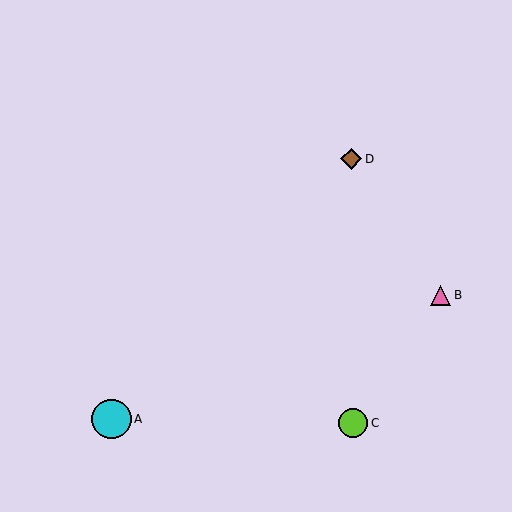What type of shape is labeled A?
Shape A is a cyan circle.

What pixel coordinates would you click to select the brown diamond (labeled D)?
Click at (351, 159) to select the brown diamond D.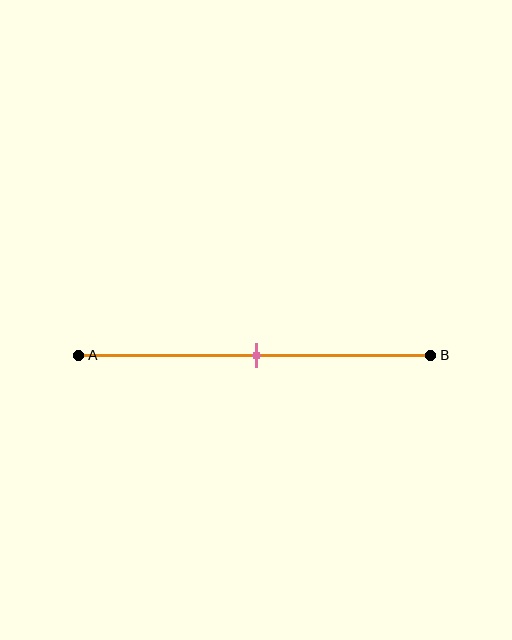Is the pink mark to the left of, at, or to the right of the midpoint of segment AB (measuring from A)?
The pink mark is approximately at the midpoint of segment AB.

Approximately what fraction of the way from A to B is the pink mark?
The pink mark is approximately 50% of the way from A to B.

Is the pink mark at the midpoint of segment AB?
Yes, the mark is approximately at the midpoint.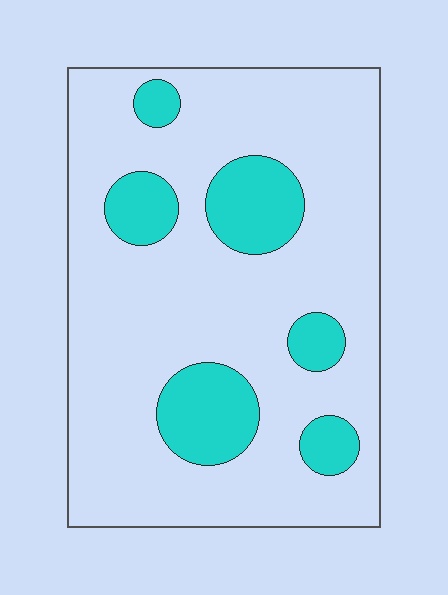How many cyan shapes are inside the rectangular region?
6.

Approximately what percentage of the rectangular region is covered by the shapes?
Approximately 20%.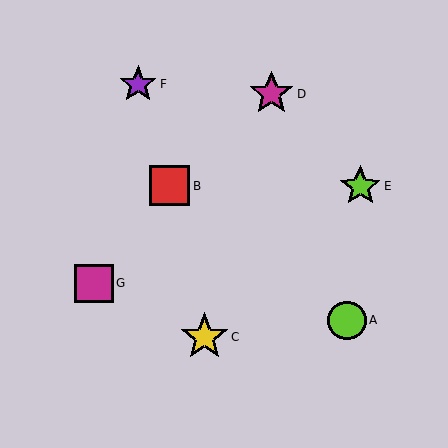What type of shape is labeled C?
Shape C is a yellow star.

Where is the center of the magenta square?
The center of the magenta square is at (94, 283).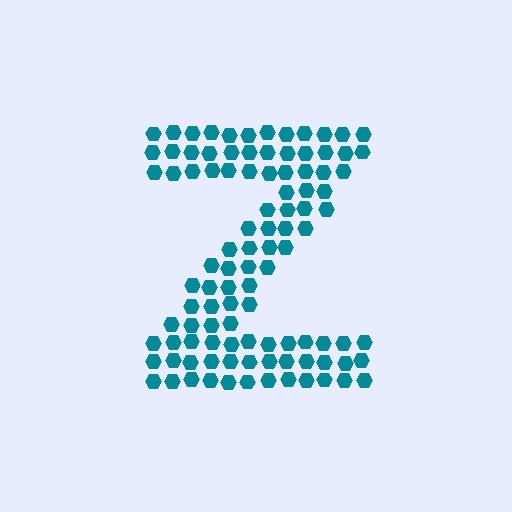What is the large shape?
The large shape is the letter Z.